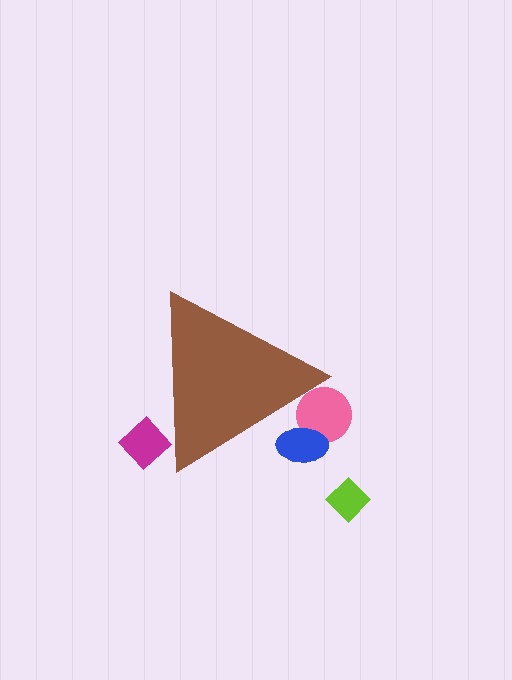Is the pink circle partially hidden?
Yes, the pink circle is partially hidden behind the brown triangle.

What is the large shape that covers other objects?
A brown triangle.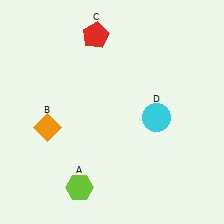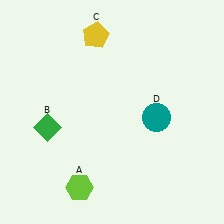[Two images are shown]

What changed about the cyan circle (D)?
In Image 1, D is cyan. In Image 2, it changed to teal.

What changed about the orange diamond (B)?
In Image 1, B is orange. In Image 2, it changed to green.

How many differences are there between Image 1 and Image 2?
There are 3 differences between the two images.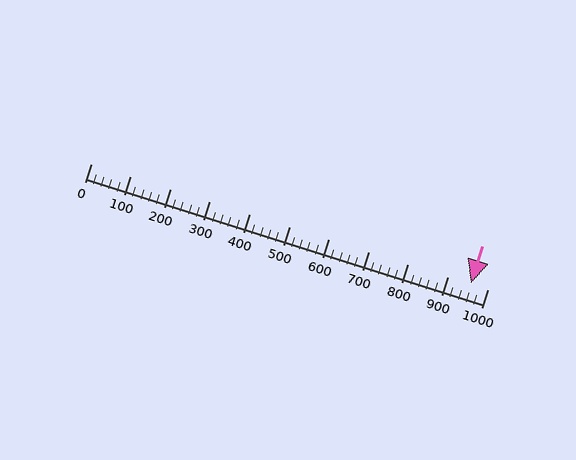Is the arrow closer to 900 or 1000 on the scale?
The arrow is closer to 1000.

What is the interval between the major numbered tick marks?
The major tick marks are spaced 100 units apart.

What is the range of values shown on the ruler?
The ruler shows values from 0 to 1000.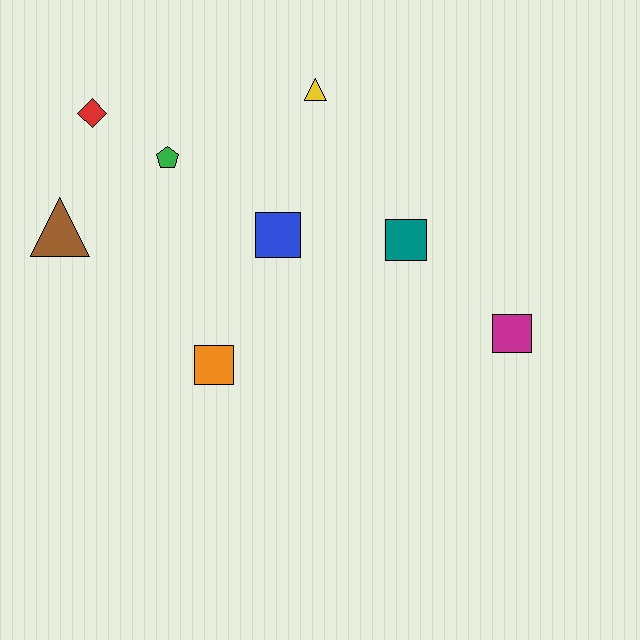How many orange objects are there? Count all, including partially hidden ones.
There is 1 orange object.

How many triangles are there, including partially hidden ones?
There are 2 triangles.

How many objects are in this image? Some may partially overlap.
There are 8 objects.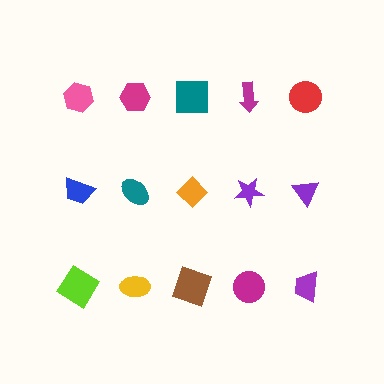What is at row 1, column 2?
A magenta hexagon.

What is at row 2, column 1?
A blue trapezoid.